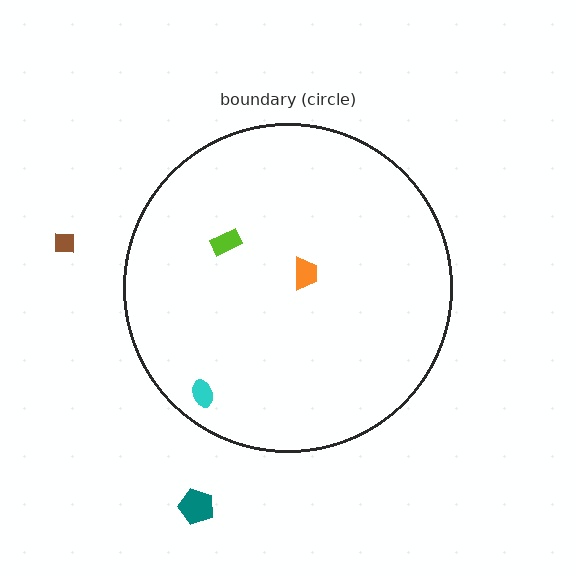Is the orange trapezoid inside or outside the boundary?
Inside.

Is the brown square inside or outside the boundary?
Outside.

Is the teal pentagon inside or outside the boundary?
Outside.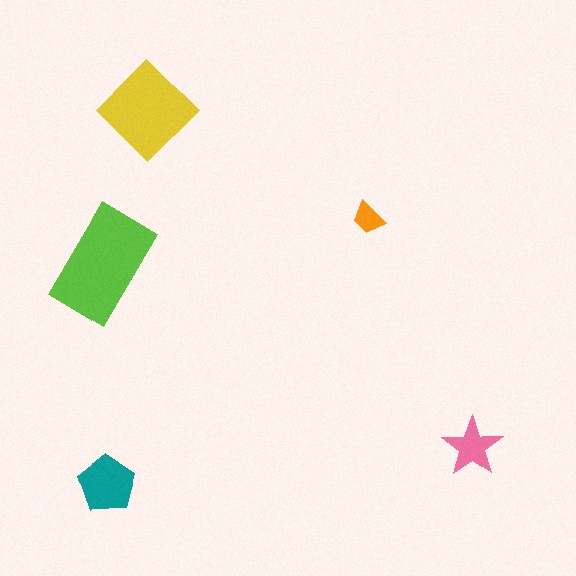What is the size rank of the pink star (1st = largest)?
4th.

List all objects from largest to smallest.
The lime rectangle, the yellow diamond, the teal pentagon, the pink star, the orange trapezoid.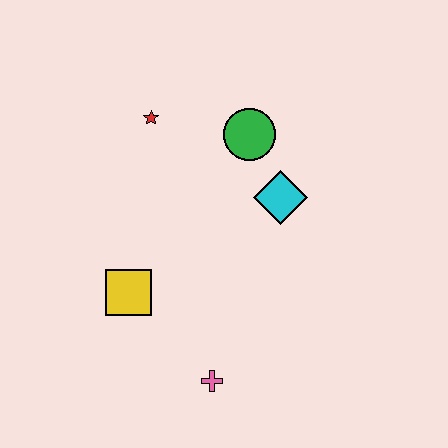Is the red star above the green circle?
Yes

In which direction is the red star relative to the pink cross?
The red star is above the pink cross.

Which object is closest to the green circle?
The cyan diamond is closest to the green circle.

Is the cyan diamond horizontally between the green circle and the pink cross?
No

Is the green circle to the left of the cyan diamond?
Yes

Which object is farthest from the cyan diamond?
The pink cross is farthest from the cyan diamond.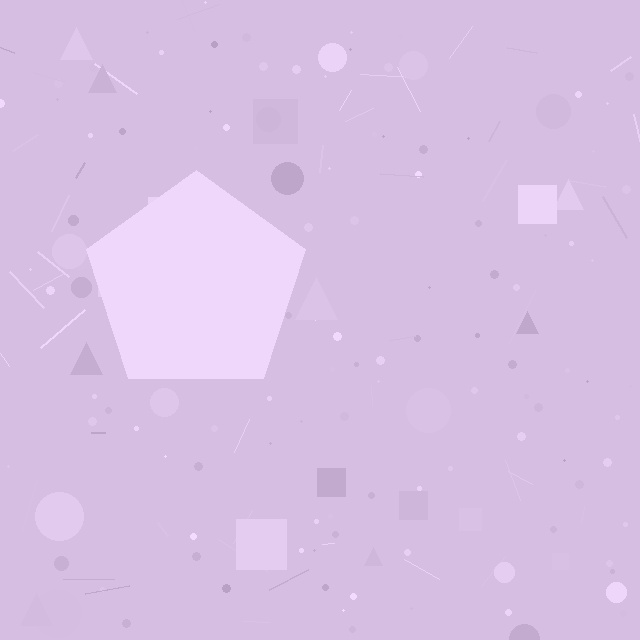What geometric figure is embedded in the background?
A pentagon is embedded in the background.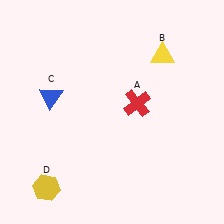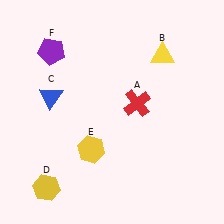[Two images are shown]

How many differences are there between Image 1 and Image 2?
There are 2 differences between the two images.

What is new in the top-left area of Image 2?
A purple pentagon (F) was added in the top-left area of Image 2.